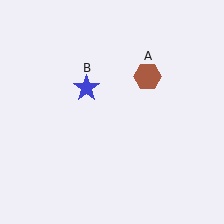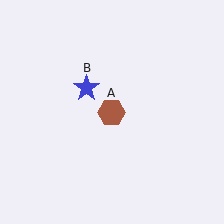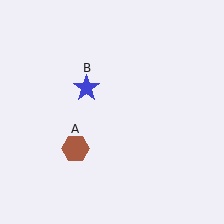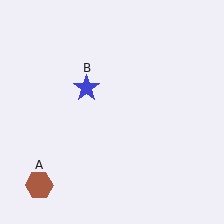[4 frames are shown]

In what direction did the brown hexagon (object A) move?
The brown hexagon (object A) moved down and to the left.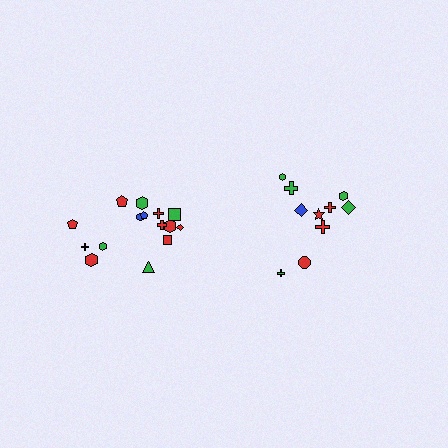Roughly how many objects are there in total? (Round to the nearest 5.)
Roughly 25 objects in total.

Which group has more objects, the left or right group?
The left group.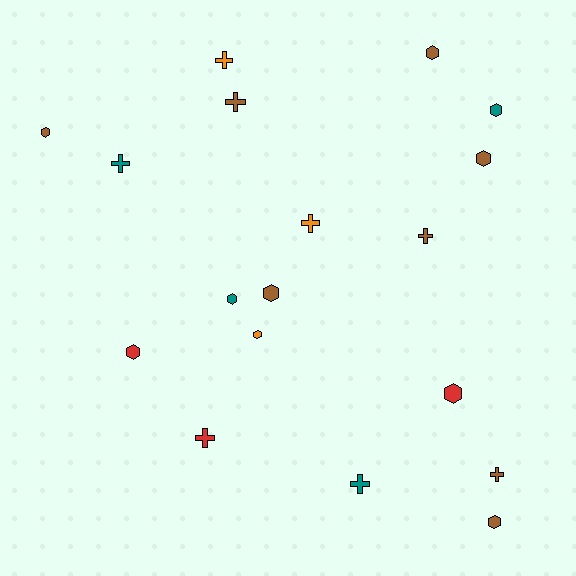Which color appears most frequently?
Brown, with 8 objects.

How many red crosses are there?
There is 1 red cross.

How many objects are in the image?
There are 18 objects.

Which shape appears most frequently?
Hexagon, with 10 objects.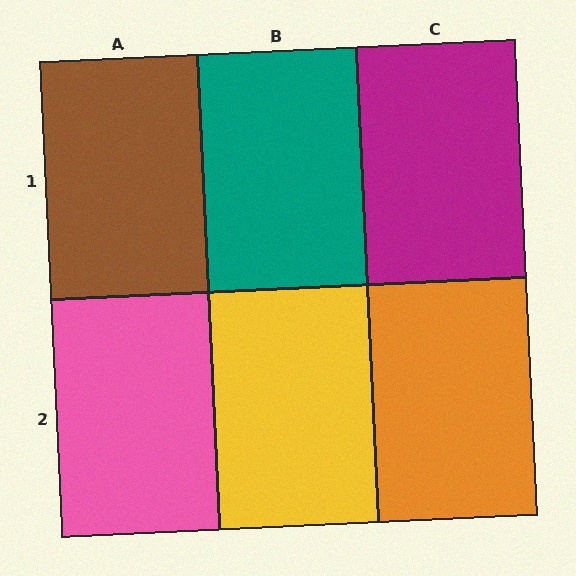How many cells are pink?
1 cell is pink.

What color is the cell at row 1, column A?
Brown.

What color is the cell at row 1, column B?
Teal.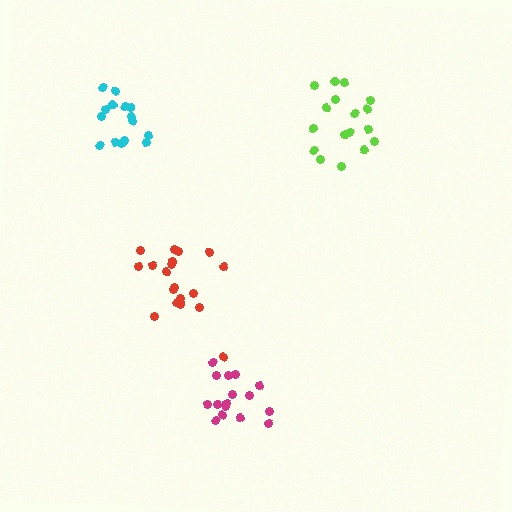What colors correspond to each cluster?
The clusters are colored: lime, red, magenta, cyan.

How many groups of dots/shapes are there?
There are 4 groups.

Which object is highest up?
The lime cluster is topmost.